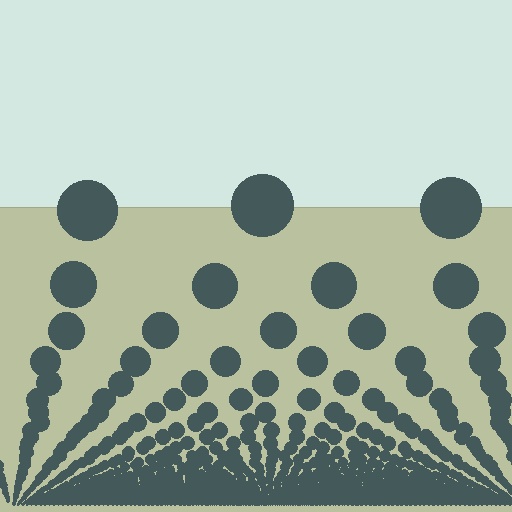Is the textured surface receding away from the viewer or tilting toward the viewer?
The surface appears to tilt toward the viewer. Texture elements get larger and sparser toward the top.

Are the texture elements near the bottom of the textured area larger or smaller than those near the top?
Smaller. The gradient is inverted — elements near the bottom are smaller and denser.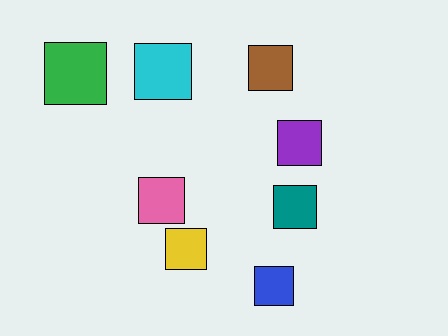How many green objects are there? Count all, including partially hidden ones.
There is 1 green object.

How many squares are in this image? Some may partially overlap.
There are 8 squares.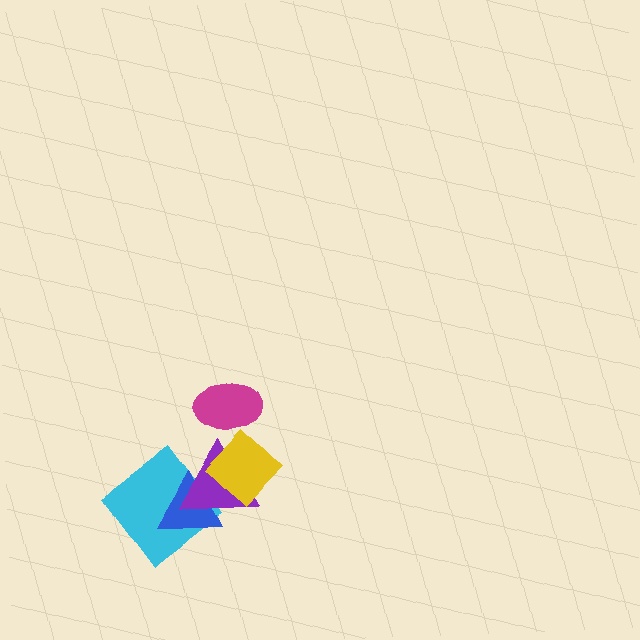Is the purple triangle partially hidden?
Yes, it is partially covered by another shape.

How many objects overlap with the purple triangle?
3 objects overlap with the purple triangle.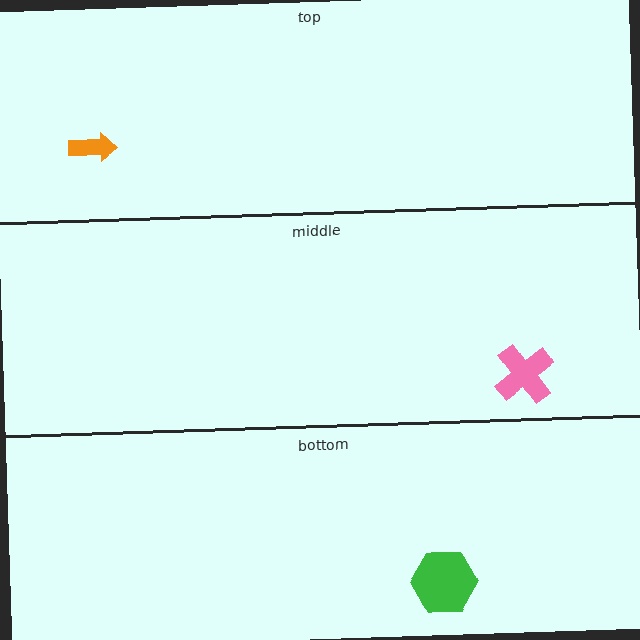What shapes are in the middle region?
The pink cross.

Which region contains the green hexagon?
The bottom region.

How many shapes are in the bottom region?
1.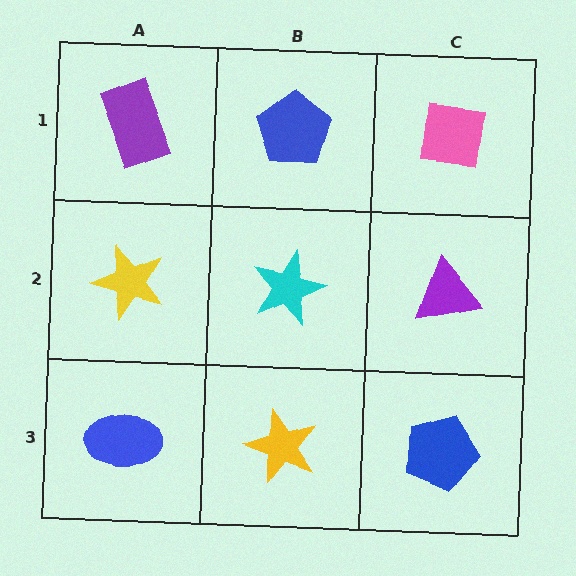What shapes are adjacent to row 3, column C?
A purple triangle (row 2, column C), a yellow star (row 3, column B).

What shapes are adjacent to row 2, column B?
A blue pentagon (row 1, column B), a yellow star (row 3, column B), a yellow star (row 2, column A), a purple triangle (row 2, column C).